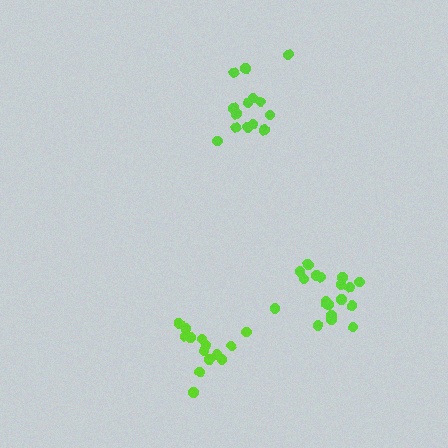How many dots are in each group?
Group 1: 19 dots, Group 2: 14 dots, Group 3: 14 dots (47 total).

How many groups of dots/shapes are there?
There are 3 groups.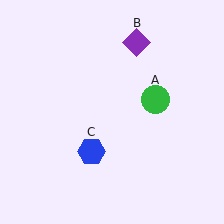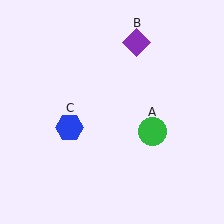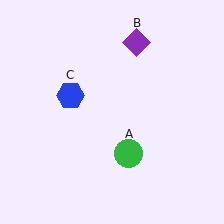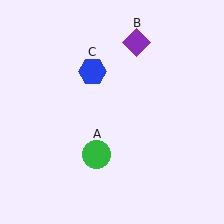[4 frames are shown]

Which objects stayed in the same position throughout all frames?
Purple diamond (object B) remained stationary.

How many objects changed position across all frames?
2 objects changed position: green circle (object A), blue hexagon (object C).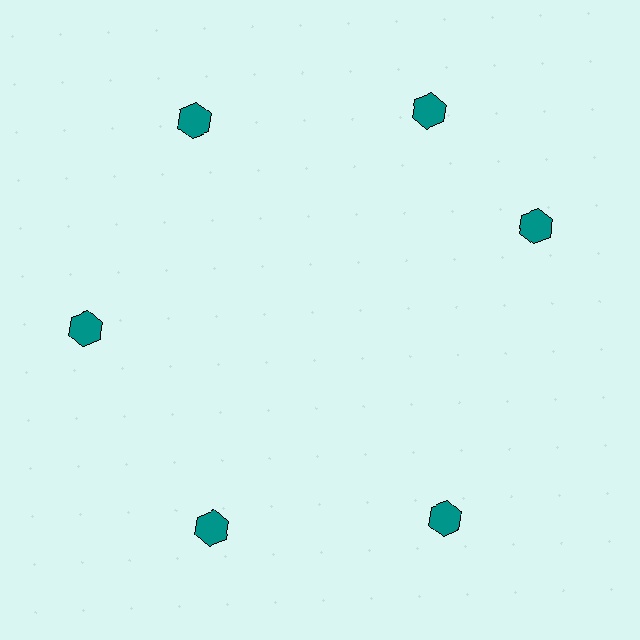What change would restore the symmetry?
The symmetry would be restored by rotating it back into even spacing with its neighbors so that all 6 hexagons sit at equal angles and equal distance from the center.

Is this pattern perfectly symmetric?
No. The 6 teal hexagons are arranged in a ring, but one element near the 3 o'clock position is rotated out of alignment along the ring, breaking the 6-fold rotational symmetry.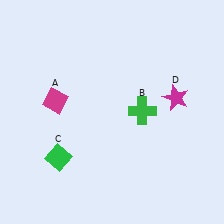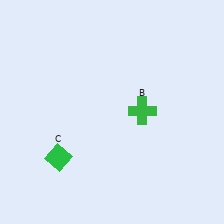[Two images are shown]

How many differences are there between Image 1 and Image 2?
There are 2 differences between the two images.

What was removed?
The magenta diamond (A), the magenta star (D) were removed in Image 2.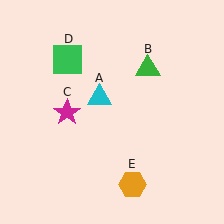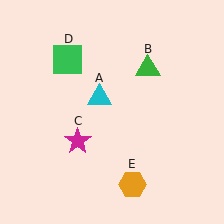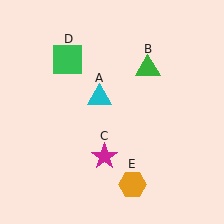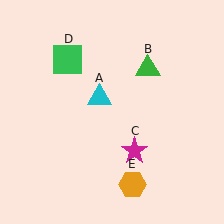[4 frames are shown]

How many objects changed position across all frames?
1 object changed position: magenta star (object C).